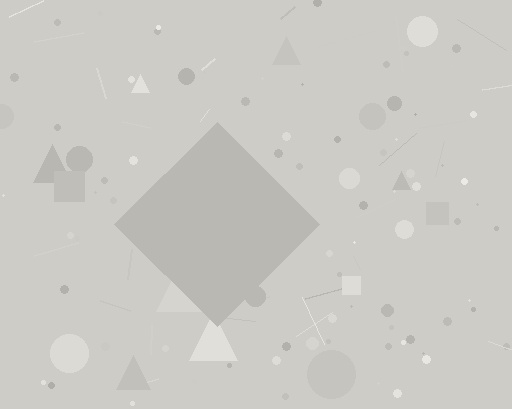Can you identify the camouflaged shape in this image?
The camouflaged shape is a diamond.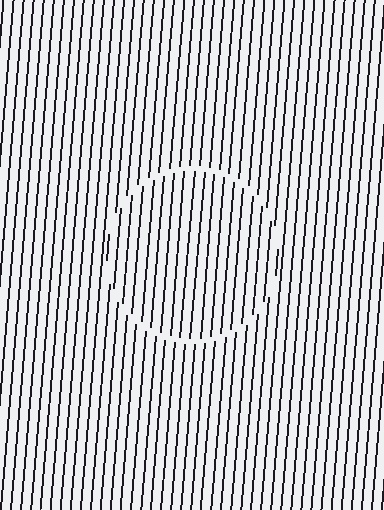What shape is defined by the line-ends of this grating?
An illusory circle. The interior of the shape contains the same grating, shifted by half a period — the contour is defined by the phase discontinuity where line-ends from the inner and outer gratings abut.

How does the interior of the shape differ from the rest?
The interior of the shape contains the same grating, shifted by half a period — the contour is defined by the phase discontinuity where line-ends from the inner and outer gratings abut.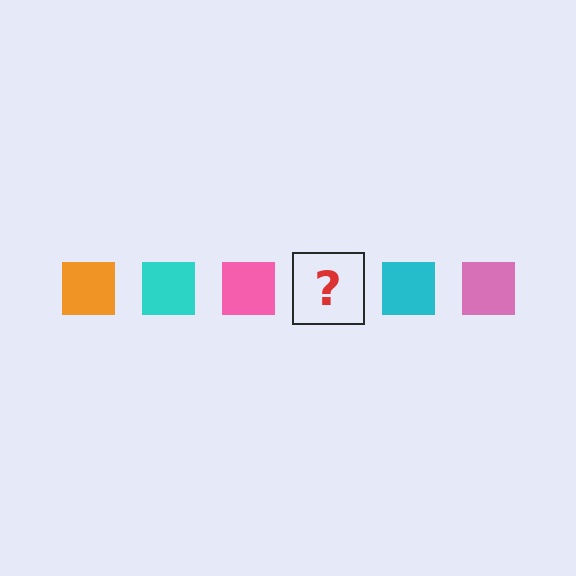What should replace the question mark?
The question mark should be replaced with an orange square.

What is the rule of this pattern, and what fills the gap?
The rule is that the pattern cycles through orange, cyan, pink squares. The gap should be filled with an orange square.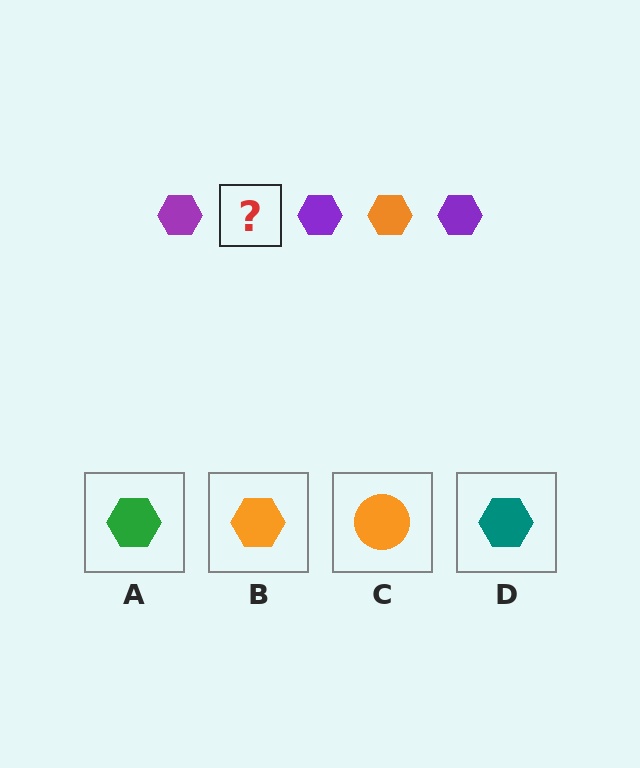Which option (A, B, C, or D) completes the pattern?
B.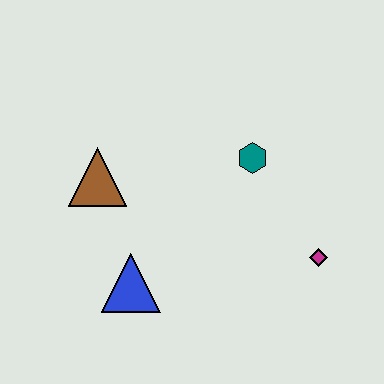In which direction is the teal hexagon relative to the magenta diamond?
The teal hexagon is above the magenta diamond.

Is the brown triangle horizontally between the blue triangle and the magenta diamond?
No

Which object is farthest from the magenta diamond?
The brown triangle is farthest from the magenta diamond.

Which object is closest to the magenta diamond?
The teal hexagon is closest to the magenta diamond.